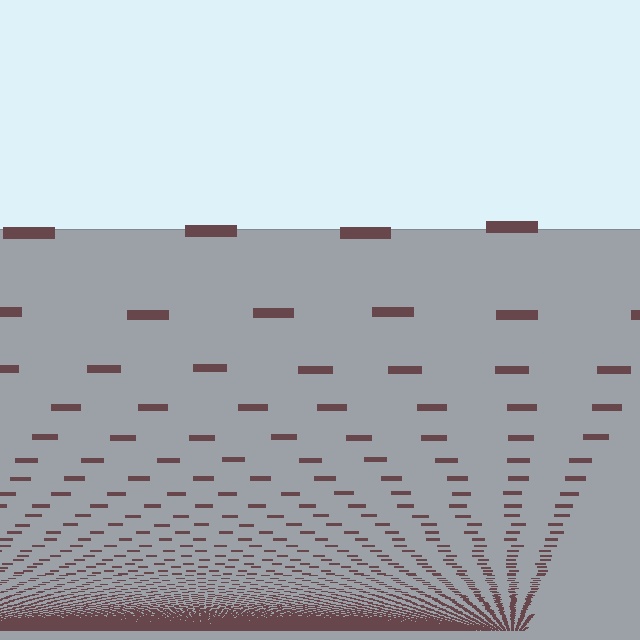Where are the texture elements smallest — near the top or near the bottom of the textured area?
Near the bottom.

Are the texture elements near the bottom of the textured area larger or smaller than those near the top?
Smaller. The gradient is inverted — elements near the bottom are smaller and denser.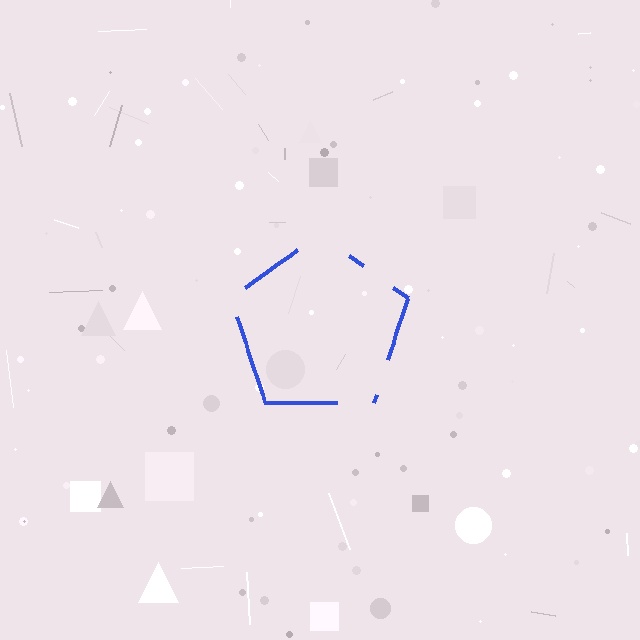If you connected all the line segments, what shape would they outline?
They would outline a pentagon.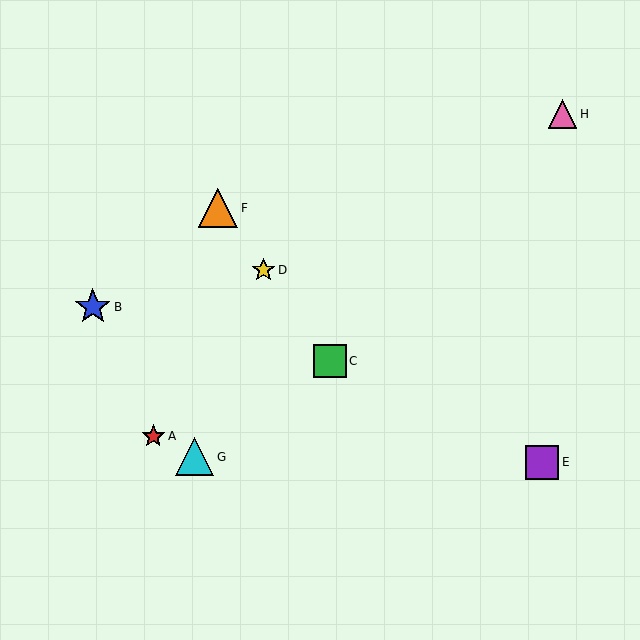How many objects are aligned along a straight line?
3 objects (C, D, F) are aligned along a straight line.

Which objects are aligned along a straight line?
Objects C, D, F are aligned along a straight line.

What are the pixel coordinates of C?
Object C is at (330, 361).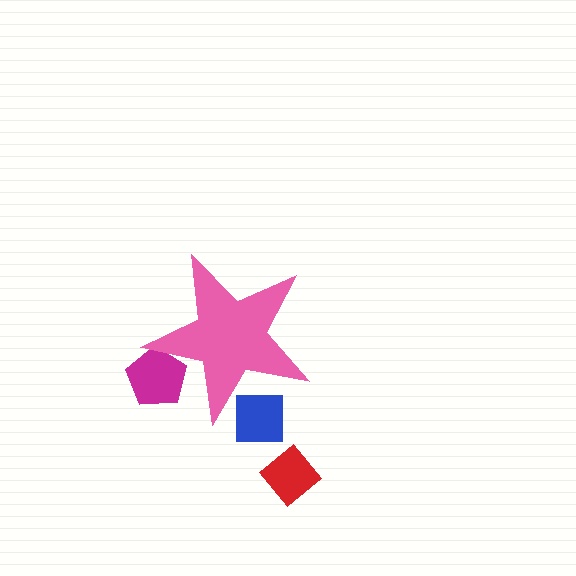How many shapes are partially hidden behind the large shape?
2 shapes are partially hidden.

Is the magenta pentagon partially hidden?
Yes, the magenta pentagon is partially hidden behind the pink star.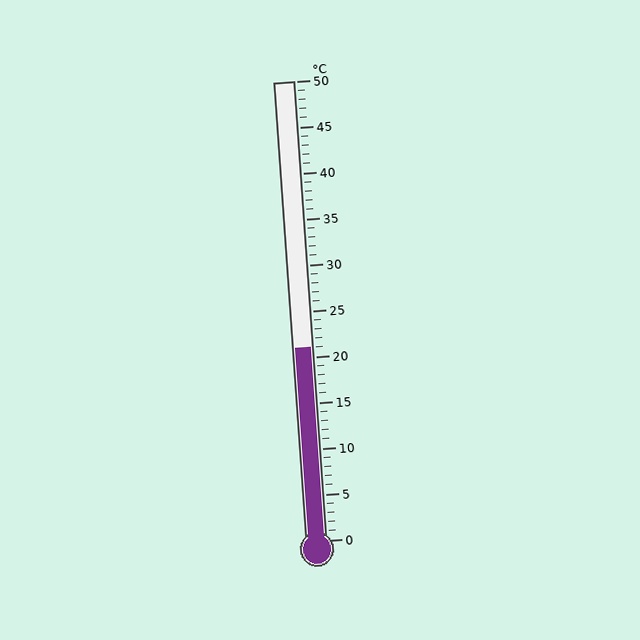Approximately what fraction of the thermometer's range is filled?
The thermometer is filled to approximately 40% of its range.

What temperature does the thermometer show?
The thermometer shows approximately 21°C.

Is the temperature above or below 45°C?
The temperature is below 45°C.